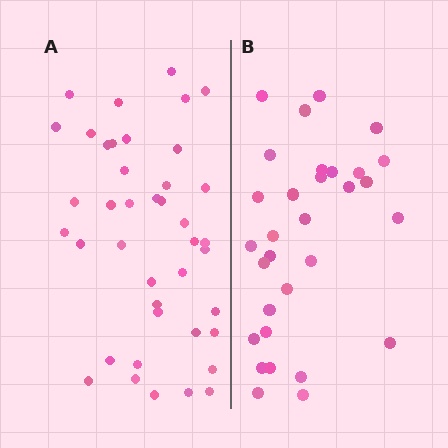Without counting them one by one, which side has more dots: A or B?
Region A (the left region) has more dots.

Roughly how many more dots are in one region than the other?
Region A has roughly 10 or so more dots than region B.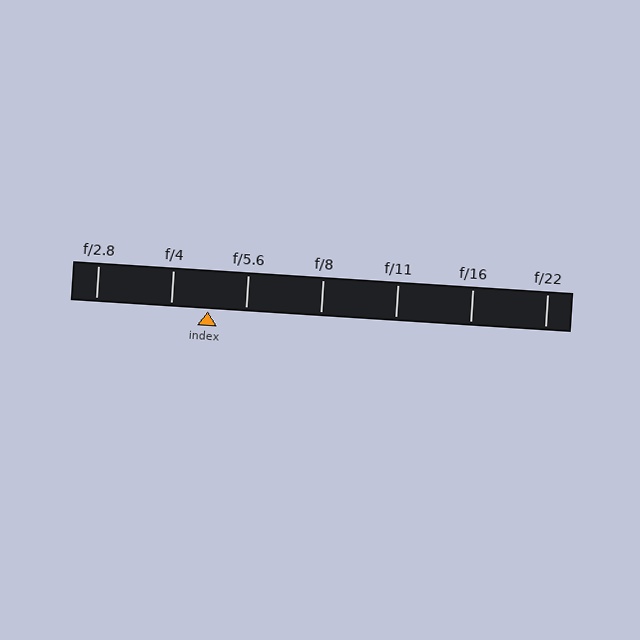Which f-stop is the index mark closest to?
The index mark is closest to f/5.6.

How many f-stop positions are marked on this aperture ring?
There are 7 f-stop positions marked.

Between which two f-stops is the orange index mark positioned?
The index mark is between f/4 and f/5.6.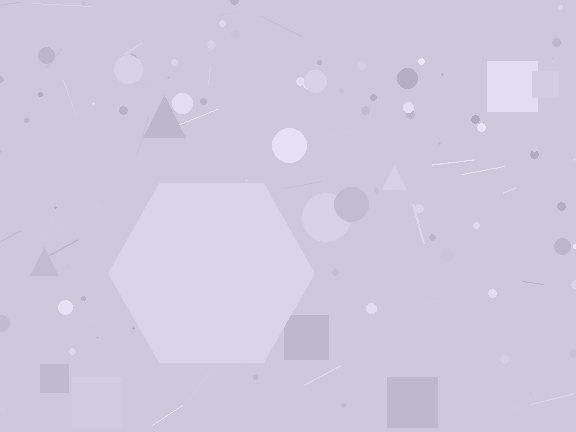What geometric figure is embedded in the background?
A hexagon is embedded in the background.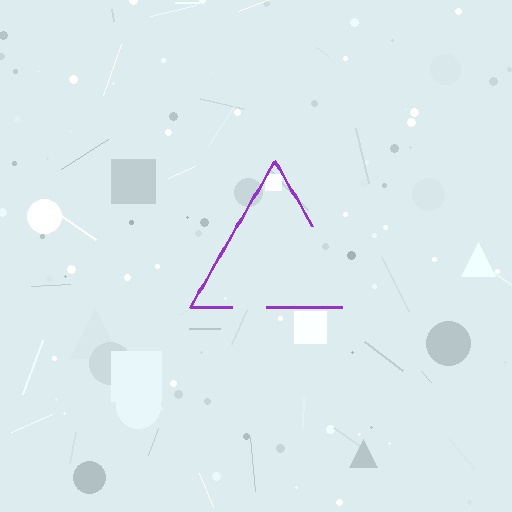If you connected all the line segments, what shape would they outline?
They would outline a triangle.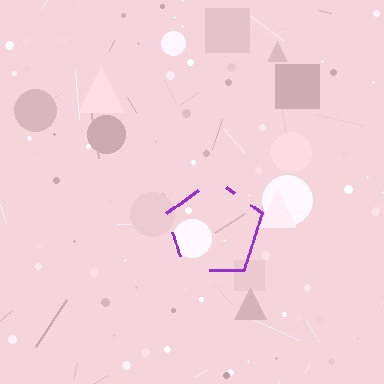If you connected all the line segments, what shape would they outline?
They would outline a pentagon.